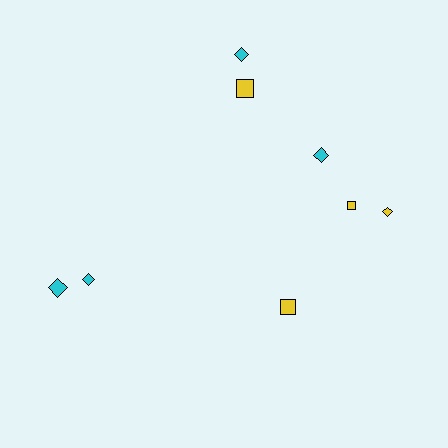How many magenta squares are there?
There are no magenta squares.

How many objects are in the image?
There are 8 objects.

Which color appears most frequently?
Cyan, with 4 objects.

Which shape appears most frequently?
Diamond, with 5 objects.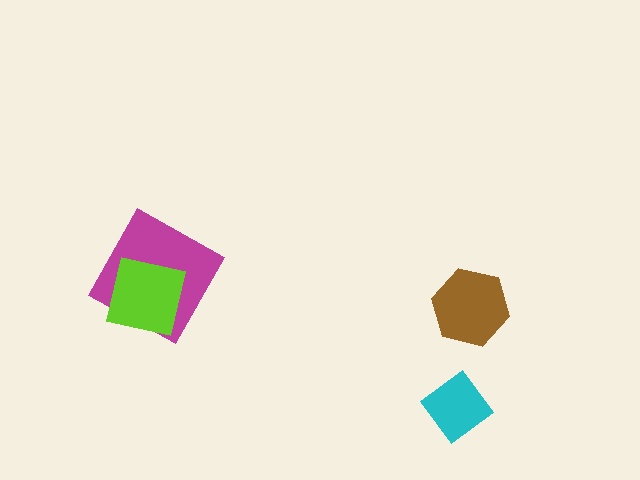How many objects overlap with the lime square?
1 object overlaps with the lime square.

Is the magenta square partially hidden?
Yes, it is partially covered by another shape.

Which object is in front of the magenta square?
The lime square is in front of the magenta square.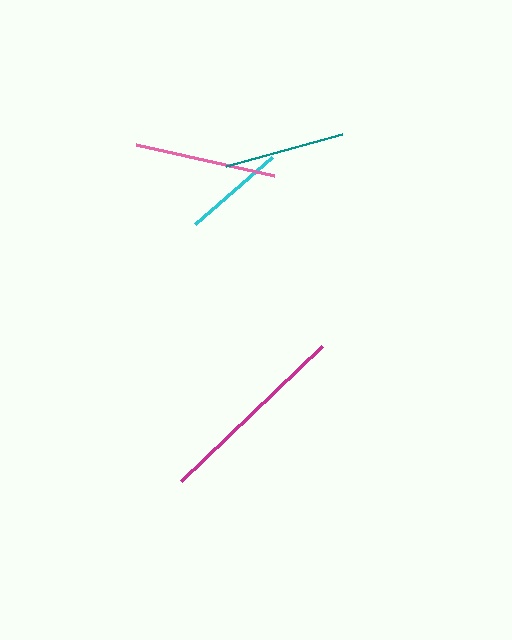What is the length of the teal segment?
The teal segment is approximately 120 pixels long.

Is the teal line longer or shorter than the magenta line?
The magenta line is longer than the teal line.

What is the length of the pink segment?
The pink segment is approximately 142 pixels long.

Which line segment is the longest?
The magenta line is the longest at approximately 195 pixels.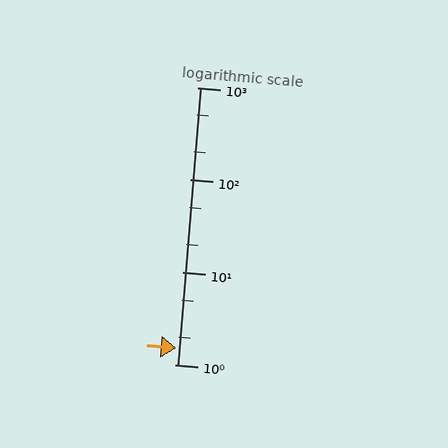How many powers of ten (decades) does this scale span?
The scale spans 3 decades, from 1 to 1000.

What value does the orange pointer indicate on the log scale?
The pointer indicates approximately 1.5.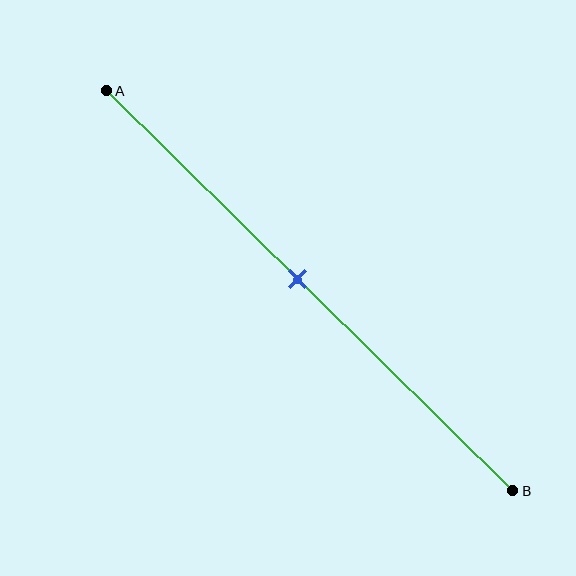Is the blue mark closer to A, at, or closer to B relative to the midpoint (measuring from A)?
The blue mark is approximately at the midpoint of segment AB.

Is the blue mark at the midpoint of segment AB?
Yes, the mark is approximately at the midpoint.